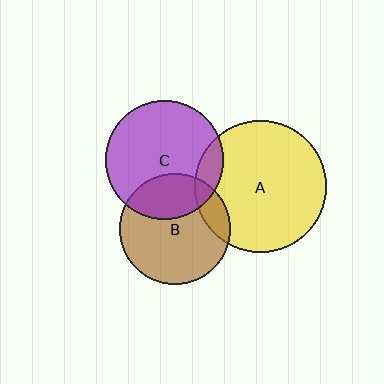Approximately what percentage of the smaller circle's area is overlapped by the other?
Approximately 10%.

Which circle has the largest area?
Circle A (yellow).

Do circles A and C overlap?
Yes.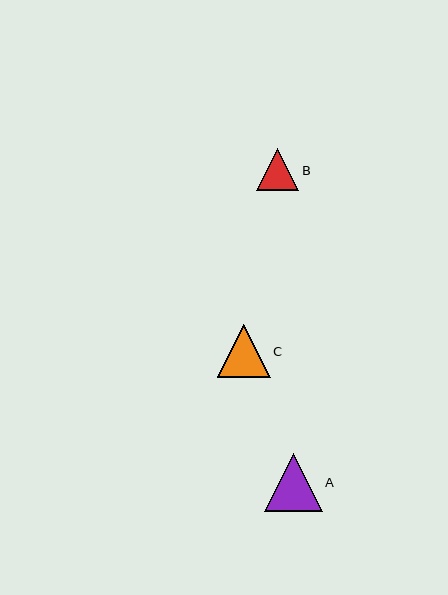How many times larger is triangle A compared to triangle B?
Triangle A is approximately 1.4 times the size of triangle B.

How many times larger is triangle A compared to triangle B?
Triangle A is approximately 1.4 times the size of triangle B.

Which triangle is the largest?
Triangle A is the largest with a size of approximately 58 pixels.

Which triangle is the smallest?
Triangle B is the smallest with a size of approximately 43 pixels.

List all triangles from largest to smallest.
From largest to smallest: A, C, B.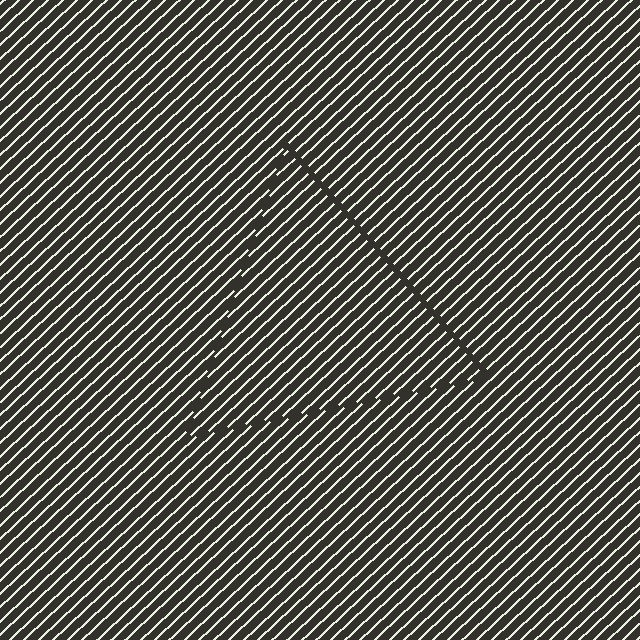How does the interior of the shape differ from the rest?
The interior of the shape contains the same grating, shifted by half a period — the contour is defined by the phase discontinuity where line-ends from the inner and outer gratings abut.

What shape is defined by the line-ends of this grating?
An illusory triangle. The interior of the shape contains the same grating, shifted by half a period — the contour is defined by the phase discontinuity where line-ends from the inner and outer gratings abut.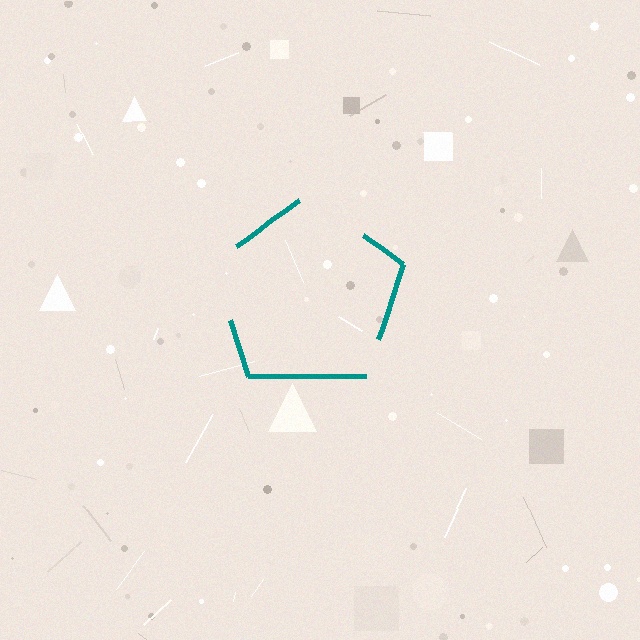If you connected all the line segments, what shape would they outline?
They would outline a pentagon.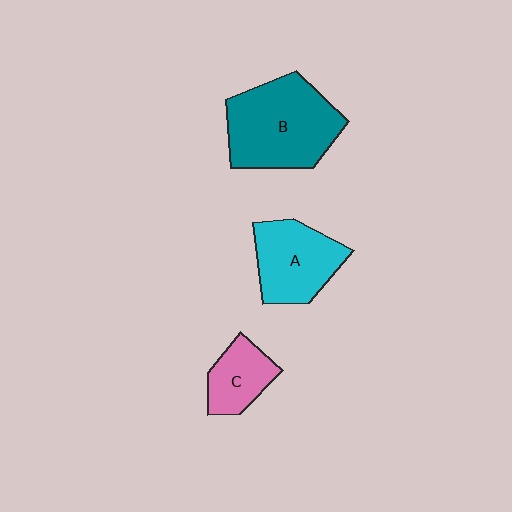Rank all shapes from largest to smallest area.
From largest to smallest: B (teal), A (cyan), C (pink).